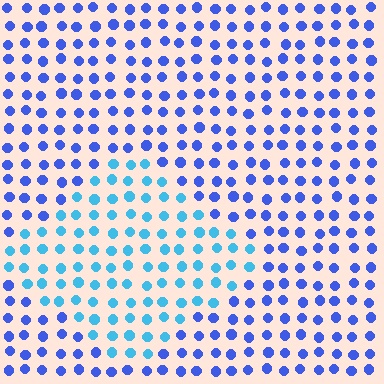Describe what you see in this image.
The image is filled with small blue elements in a uniform arrangement. A diamond-shaped region is visible where the elements are tinted to a slightly different hue, forming a subtle color boundary.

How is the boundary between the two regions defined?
The boundary is defined purely by a slight shift in hue (about 35 degrees). Spacing, size, and orientation are identical on both sides.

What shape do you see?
I see a diamond.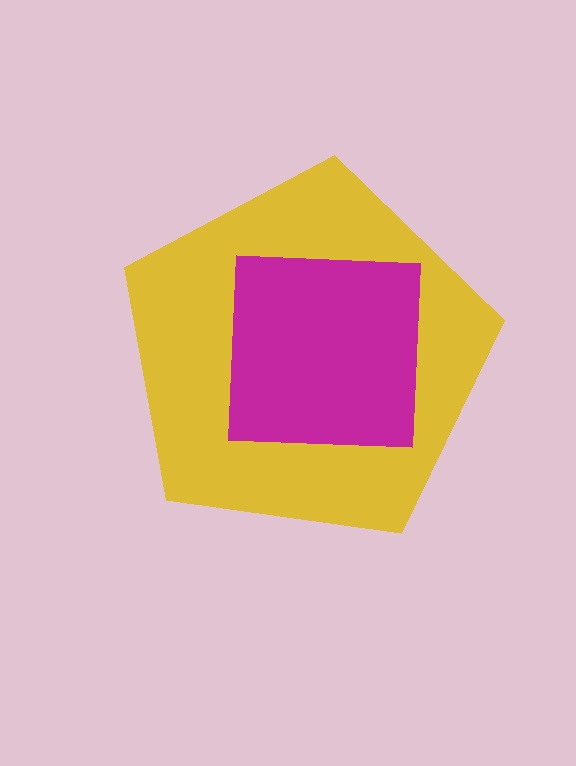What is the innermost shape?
The magenta square.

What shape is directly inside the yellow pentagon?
The magenta square.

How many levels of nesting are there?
2.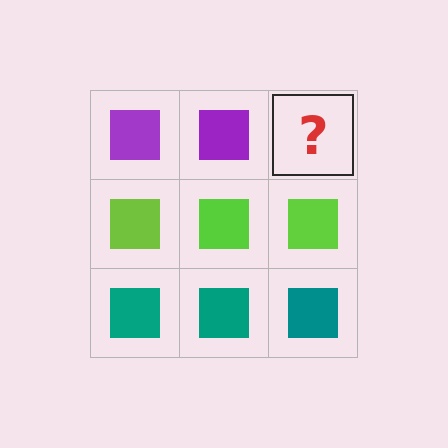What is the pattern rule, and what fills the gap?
The rule is that each row has a consistent color. The gap should be filled with a purple square.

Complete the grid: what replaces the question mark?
The question mark should be replaced with a purple square.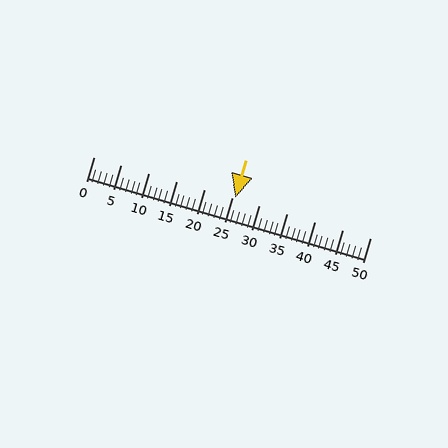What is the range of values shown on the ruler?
The ruler shows values from 0 to 50.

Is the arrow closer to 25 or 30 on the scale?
The arrow is closer to 25.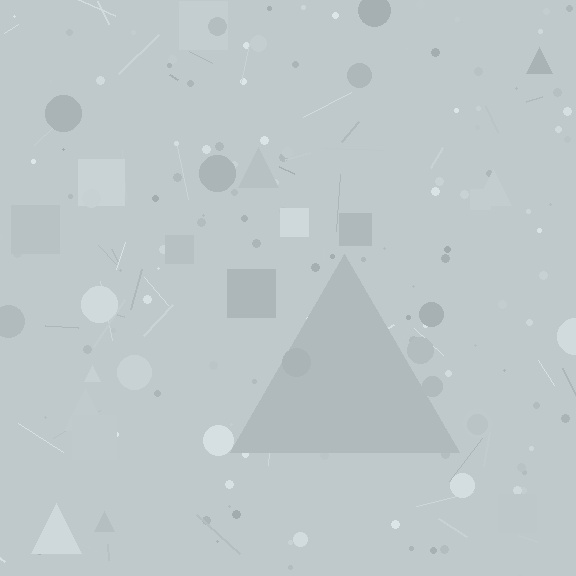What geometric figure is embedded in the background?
A triangle is embedded in the background.